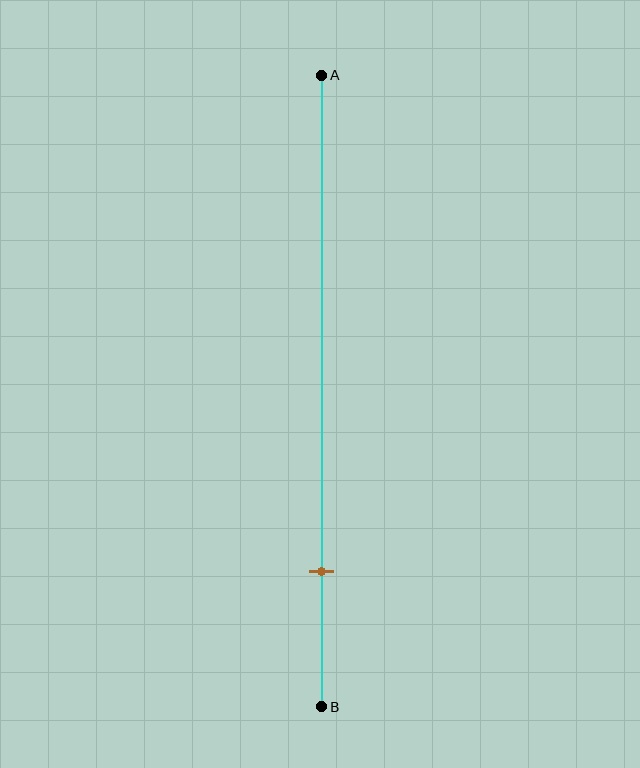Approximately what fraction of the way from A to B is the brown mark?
The brown mark is approximately 80% of the way from A to B.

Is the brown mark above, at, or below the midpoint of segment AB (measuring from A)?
The brown mark is below the midpoint of segment AB.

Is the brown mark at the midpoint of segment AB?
No, the mark is at about 80% from A, not at the 50% midpoint.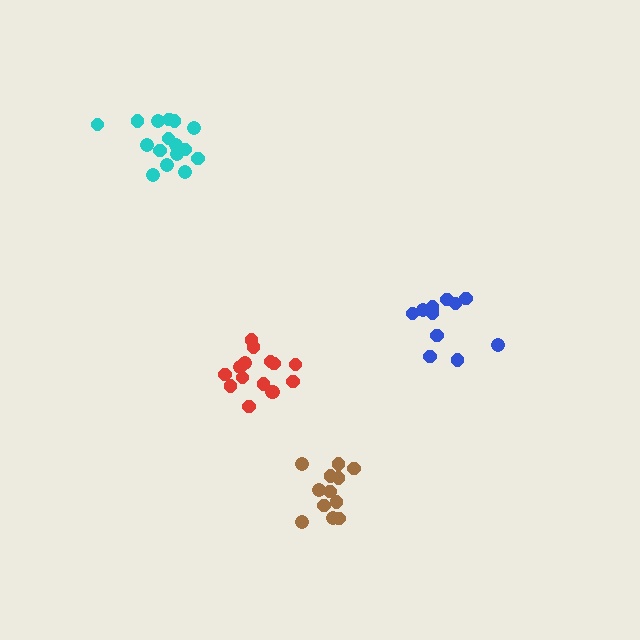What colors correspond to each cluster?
The clusters are colored: cyan, red, brown, blue.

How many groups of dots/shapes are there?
There are 4 groups.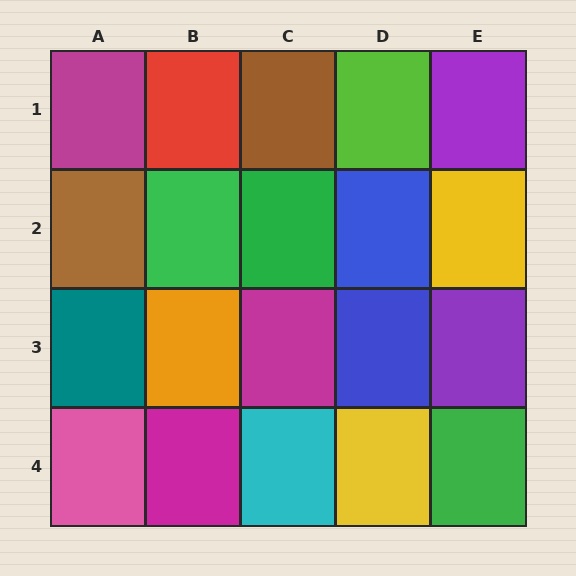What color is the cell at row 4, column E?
Green.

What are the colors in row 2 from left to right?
Brown, green, green, blue, yellow.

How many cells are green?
3 cells are green.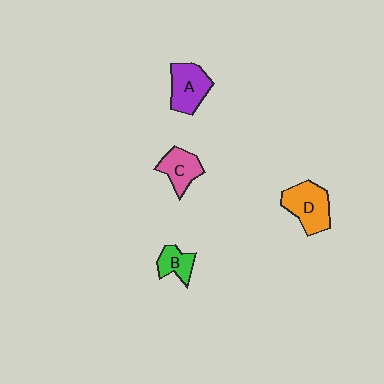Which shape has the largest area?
Shape D (orange).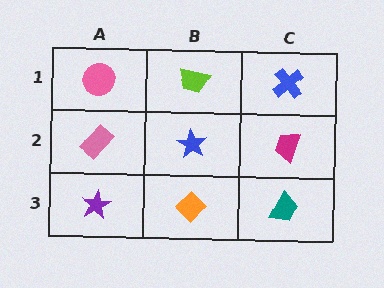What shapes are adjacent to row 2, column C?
A blue cross (row 1, column C), a teal trapezoid (row 3, column C), a blue star (row 2, column B).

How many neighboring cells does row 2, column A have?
3.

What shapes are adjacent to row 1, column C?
A magenta trapezoid (row 2, column C), a lime trapezoid (row 1, column B).